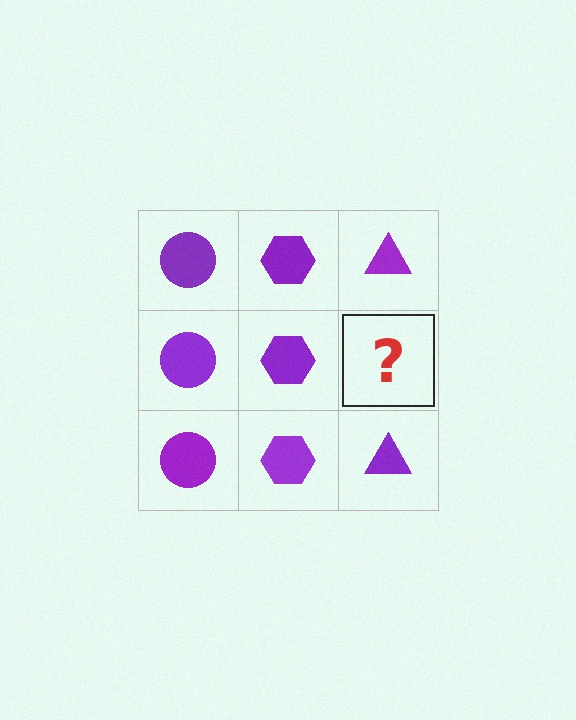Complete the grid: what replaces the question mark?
The question mark should be replaced with a purple triangle.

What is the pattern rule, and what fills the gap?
The rule is that each column has a consistent shape. The gap should be filled with a purple triangle.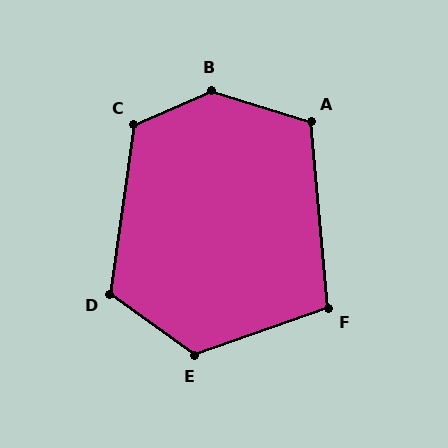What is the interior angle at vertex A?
Approximately 113 degrees (obtuse).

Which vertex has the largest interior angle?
B, at approximately 138 degrees.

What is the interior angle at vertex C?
Approximately 122 degrees (obtuse).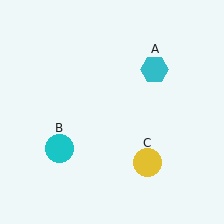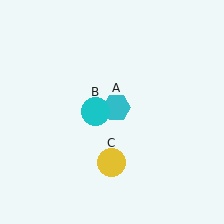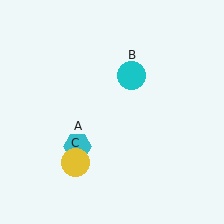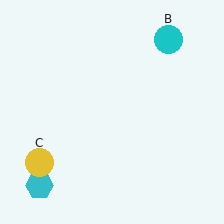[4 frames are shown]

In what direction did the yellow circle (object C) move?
The yellow circle (object C) moved left.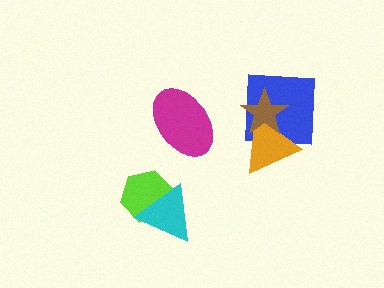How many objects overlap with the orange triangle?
2 objects overlap with the orange triangle.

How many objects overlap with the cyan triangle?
1 object overlaps with the cyan triangle.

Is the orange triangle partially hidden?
Yes, it is partially covered by another shape.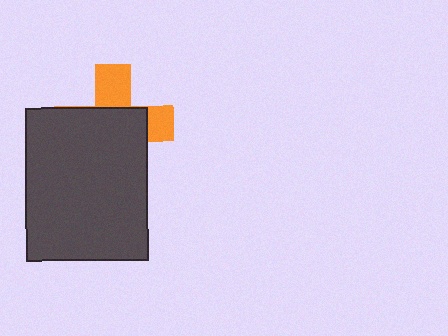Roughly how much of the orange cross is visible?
A small part of it is visible (roughly 34%).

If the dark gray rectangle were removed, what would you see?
You would see the complete orange cross.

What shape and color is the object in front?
The object in front is a dark gray rectangle.